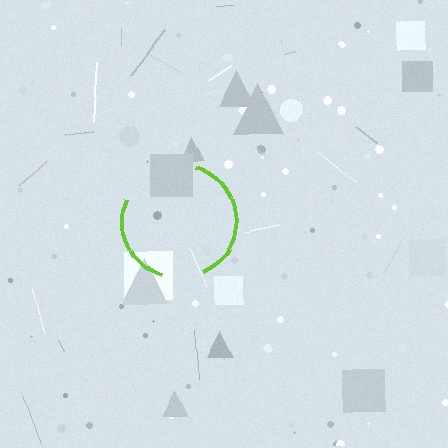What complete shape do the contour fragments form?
The contour fragments form a circle.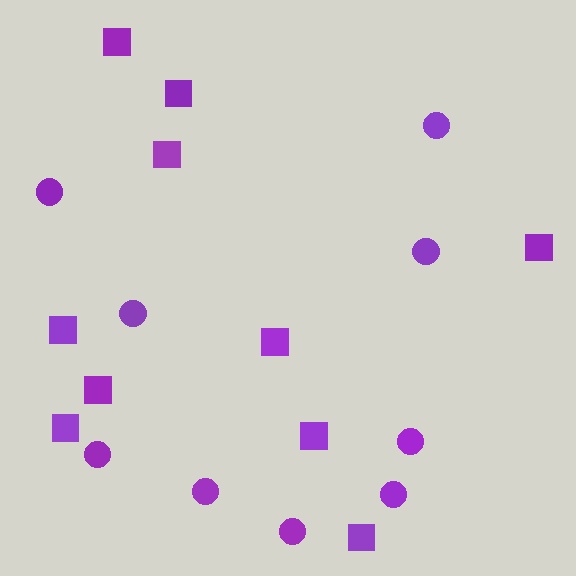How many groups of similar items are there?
There are 2 groups: one group of circles (9) and one group of squares (10).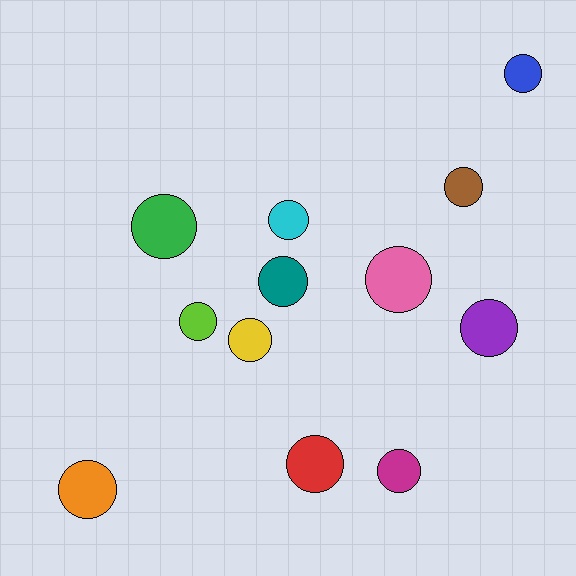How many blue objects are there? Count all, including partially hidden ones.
There is 1 blue object.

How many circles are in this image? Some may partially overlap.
There are 12 circles.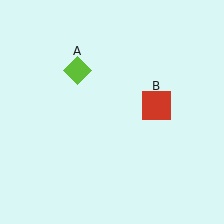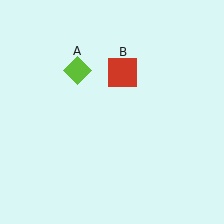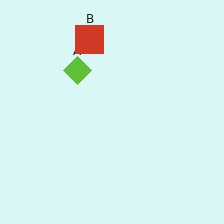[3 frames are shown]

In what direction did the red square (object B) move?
The red square (object B) moved up and to the left.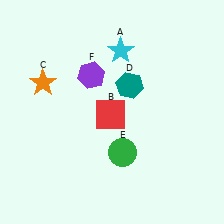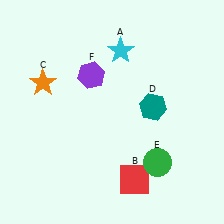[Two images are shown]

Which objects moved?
The objects that moved are: the red square (B), the teal hexagon (D), the green circle (E).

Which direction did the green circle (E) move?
The green circle (E) moved right.